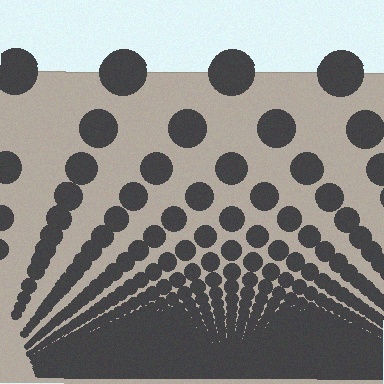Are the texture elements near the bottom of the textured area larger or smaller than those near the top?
Smaller. The gradient is inverted — elements near the bottom are smaller and denser.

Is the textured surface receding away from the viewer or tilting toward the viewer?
The surface appears to tilt toward the viewer. Texture elements get larger and sparser toward the top.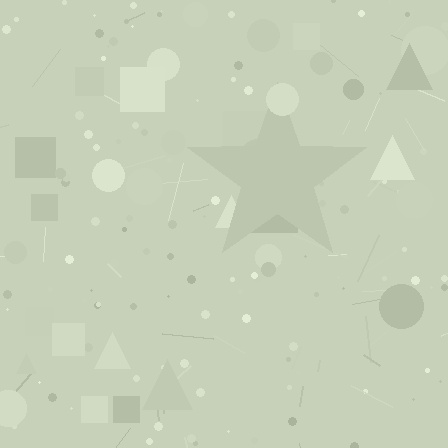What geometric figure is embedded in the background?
A star is embedded in the background.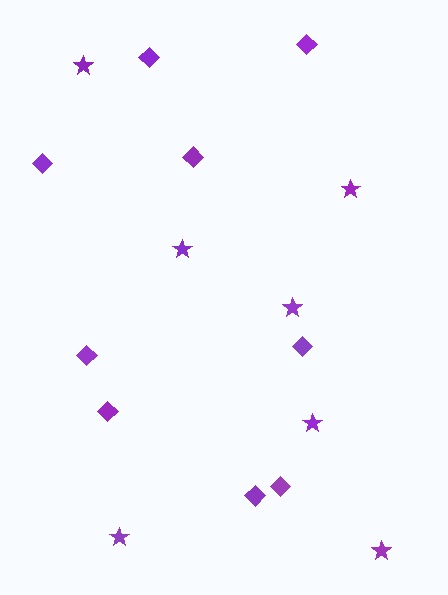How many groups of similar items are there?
There are 2 groups: one group of stars (7) and one group of diamonds (9).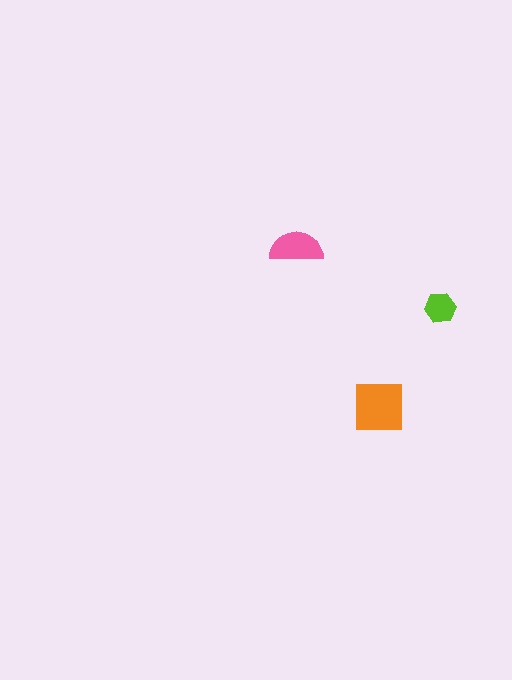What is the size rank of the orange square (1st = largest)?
1st.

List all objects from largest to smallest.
The orange square, the pink semicircle, the lime hexagon.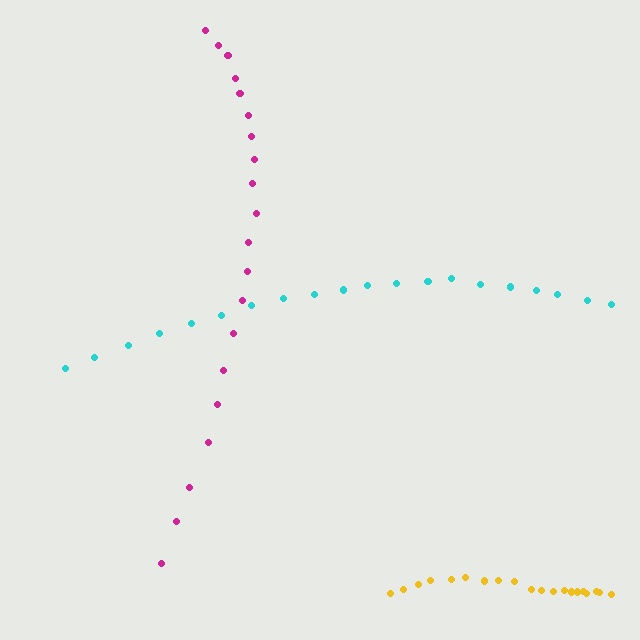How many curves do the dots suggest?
There are 3 distinct paths.